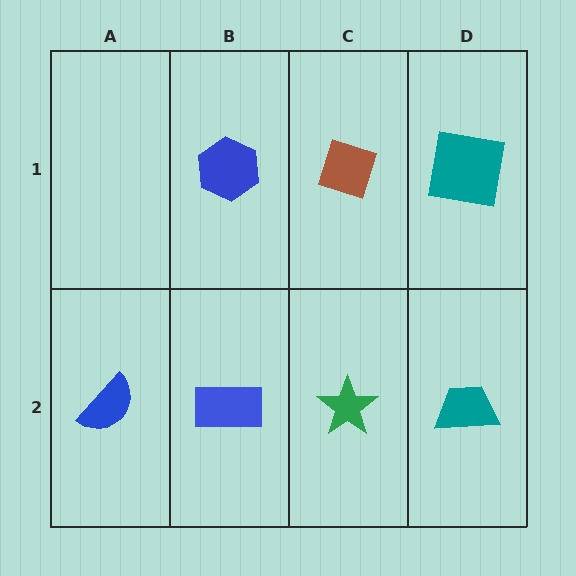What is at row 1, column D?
A teal square.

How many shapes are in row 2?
4 shapes.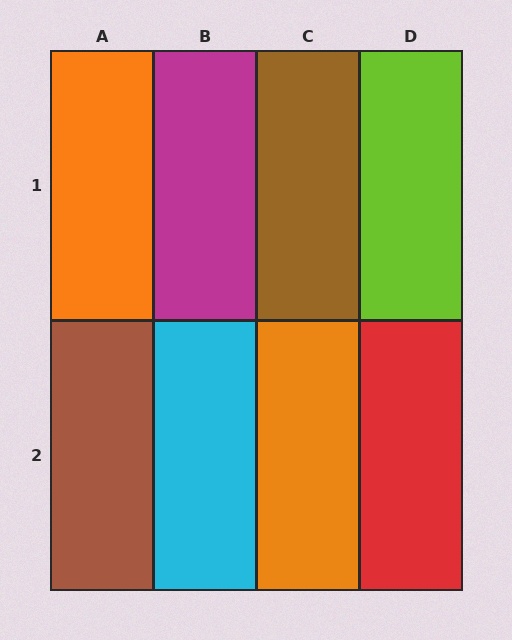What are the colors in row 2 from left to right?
Brown, cyan, orange, red.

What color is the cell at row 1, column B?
Magenta.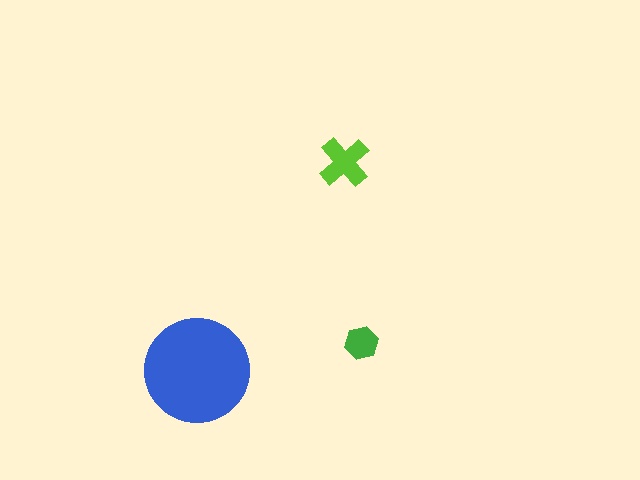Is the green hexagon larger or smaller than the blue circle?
Smaller.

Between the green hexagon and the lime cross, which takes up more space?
The lime cross.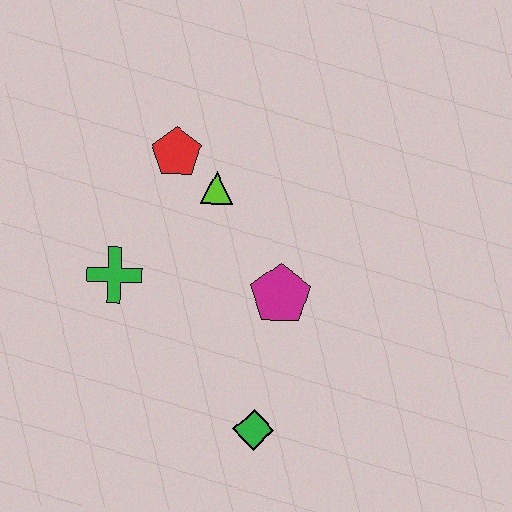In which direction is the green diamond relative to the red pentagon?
The green diamond is below the red pentagon.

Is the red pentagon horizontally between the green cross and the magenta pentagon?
Yes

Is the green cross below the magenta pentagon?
No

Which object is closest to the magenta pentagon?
The lime triangle is closest to the magenta pentagon.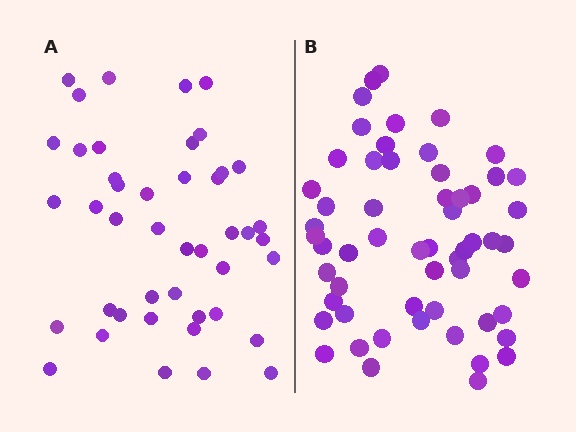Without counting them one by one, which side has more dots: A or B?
Region B (the right region) has more dots.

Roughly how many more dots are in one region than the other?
Region B has approximately 15 more dots than region A.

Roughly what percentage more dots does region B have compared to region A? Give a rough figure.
About 30% more.